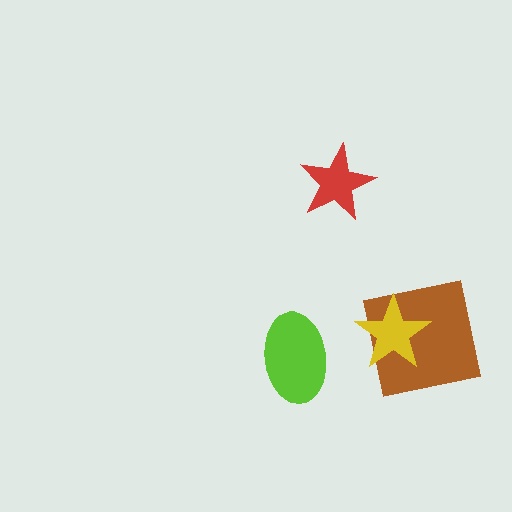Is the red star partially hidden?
No, no other shape covers it.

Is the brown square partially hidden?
Yes, it is partially covered by another shape.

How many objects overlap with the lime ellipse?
0 objects overlap with the lime ellipse.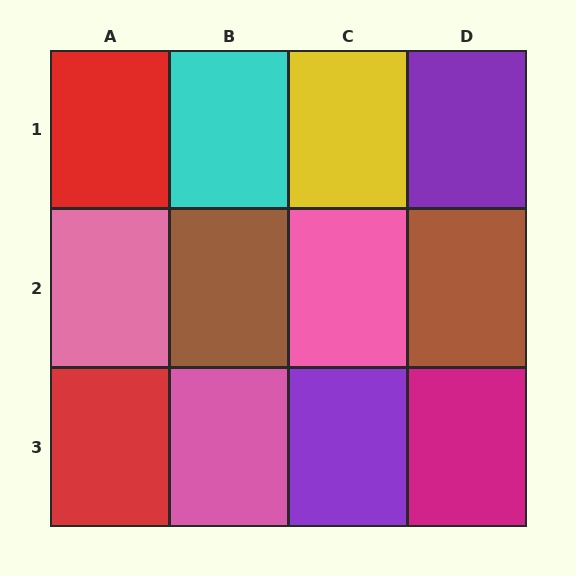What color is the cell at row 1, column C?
Yellow.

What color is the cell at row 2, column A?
Pink.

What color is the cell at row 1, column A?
Red.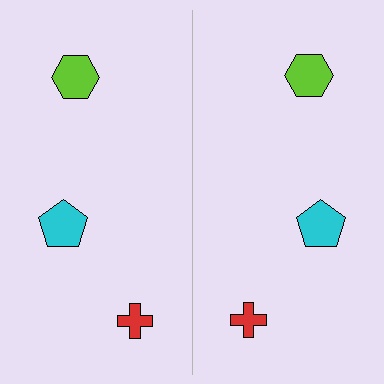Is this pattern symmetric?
Yes, this pattern has bilateral (reflection) symmetry.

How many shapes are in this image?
There are 6 shapes in this image.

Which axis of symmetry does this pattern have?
The pattern has a vertical axis of symmetry running through the center of the image.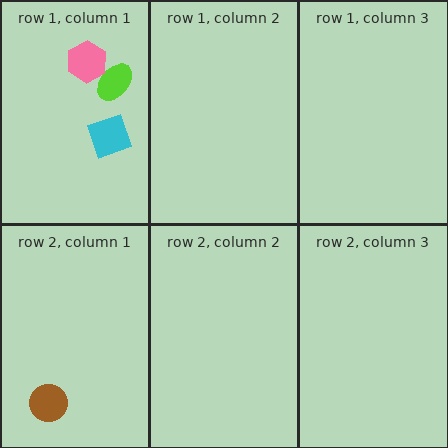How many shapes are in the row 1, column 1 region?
3.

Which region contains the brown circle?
The row 2, column 1 region.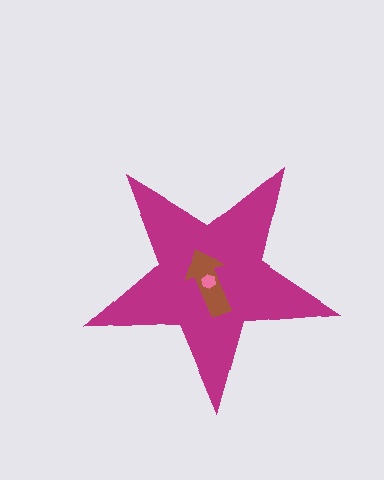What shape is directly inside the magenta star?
The brown arrow.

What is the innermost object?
The pink hexagon.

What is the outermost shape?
The magenta star.